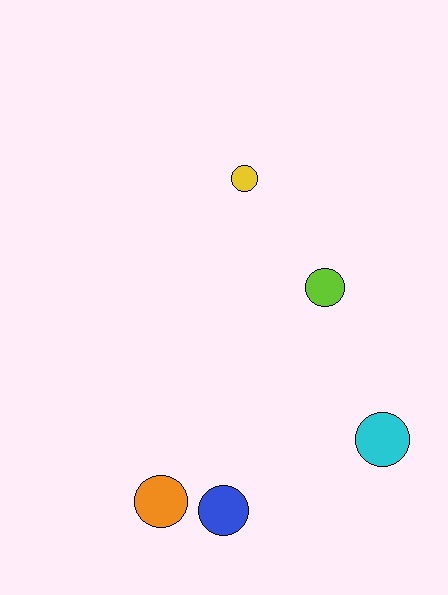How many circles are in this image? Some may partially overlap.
There are 5 circles.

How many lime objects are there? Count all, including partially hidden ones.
There is 1 lime object.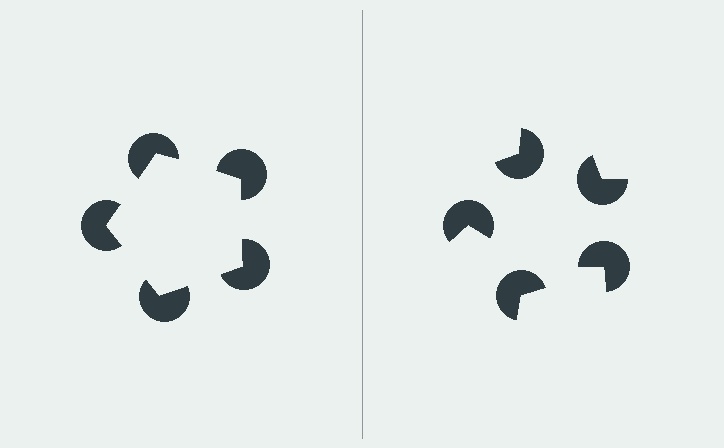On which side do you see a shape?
An illusory pentagon appears on the left side. On the right side the wedge cuts are rotated, so no coherent shape forms.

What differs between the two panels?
The pac-man discs are positioned identically on both sides; only the wedge orientations differ. On the left they align to a pentagon; on the right they are misaligned.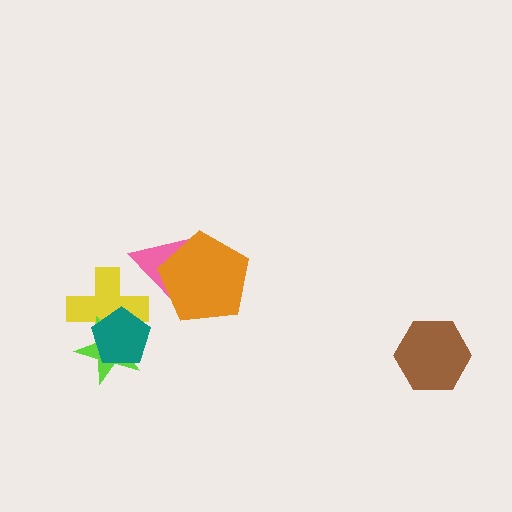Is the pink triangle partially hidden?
Yes, it is partially covered by another shape.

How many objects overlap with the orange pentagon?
1 object overlaps with the orange pentagon.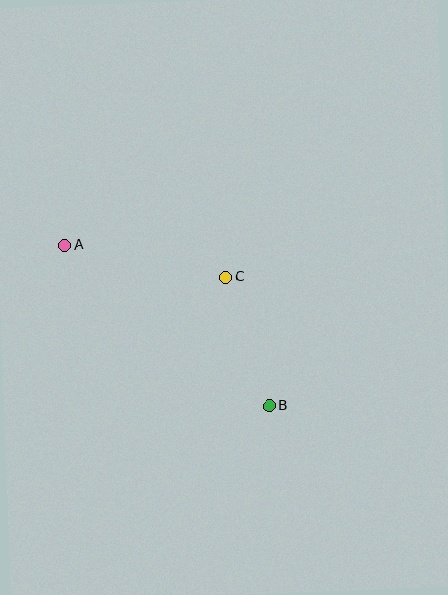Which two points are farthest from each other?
Points A and B are farthest from each other.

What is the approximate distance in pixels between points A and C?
The distance between A and C is approximately 165 pixels.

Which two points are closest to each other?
Points B and C are closest to each other.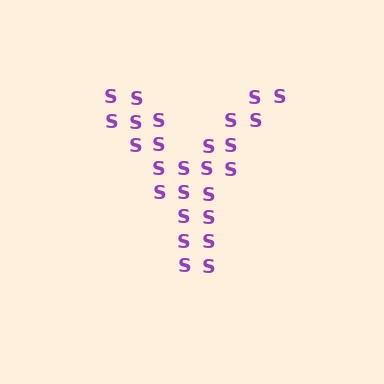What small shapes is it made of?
It is made of small letter S's.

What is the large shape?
The large shape is the letter Y.